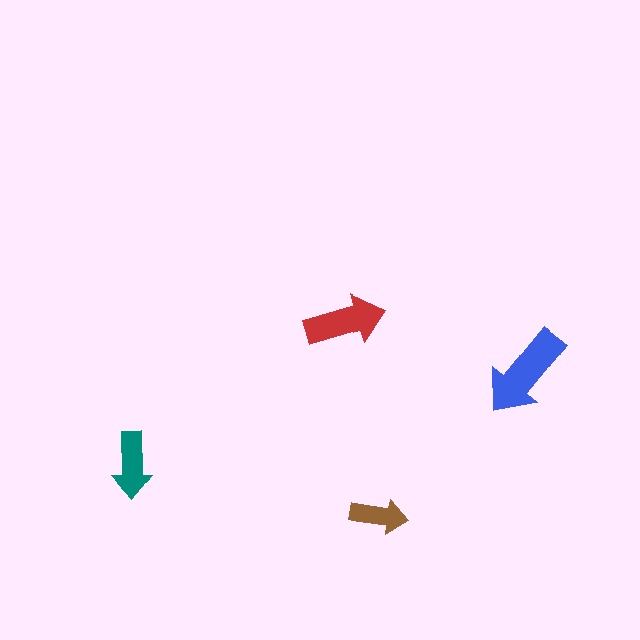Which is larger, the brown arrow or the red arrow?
The red one.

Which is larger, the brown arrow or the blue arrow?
The blue one.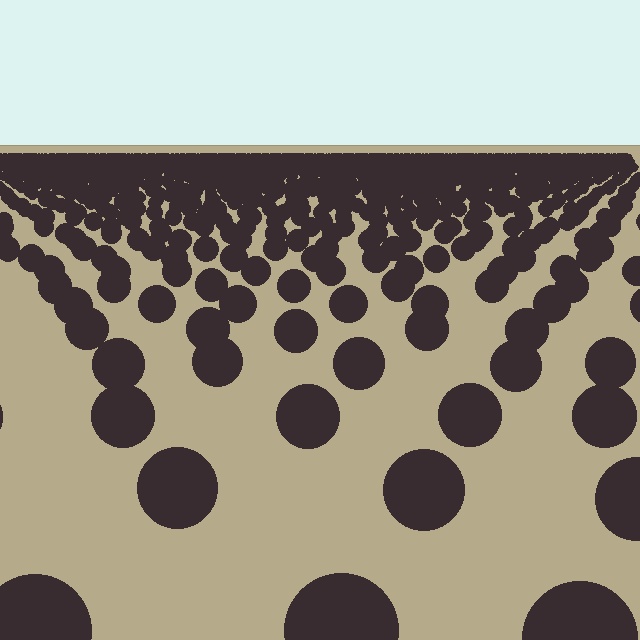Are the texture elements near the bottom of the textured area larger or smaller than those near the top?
Larger. Near the bottom, elements are closer to the viewer and appear at a bigger on-screen size.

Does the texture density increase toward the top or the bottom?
Density increases toward the top.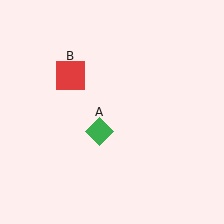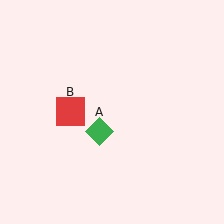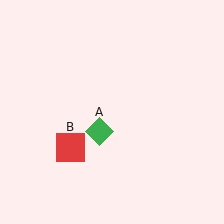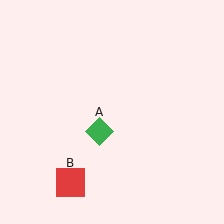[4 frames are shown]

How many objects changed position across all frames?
1 object changed position: red square (object B).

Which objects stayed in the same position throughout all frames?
Green diamond (object A) remained stationary.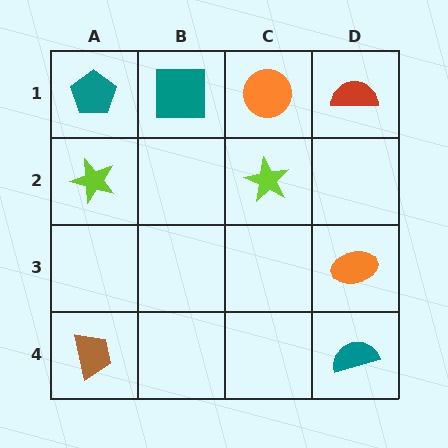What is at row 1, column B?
A teal square.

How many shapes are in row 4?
2 shapes.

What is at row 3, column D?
An orange ellipse.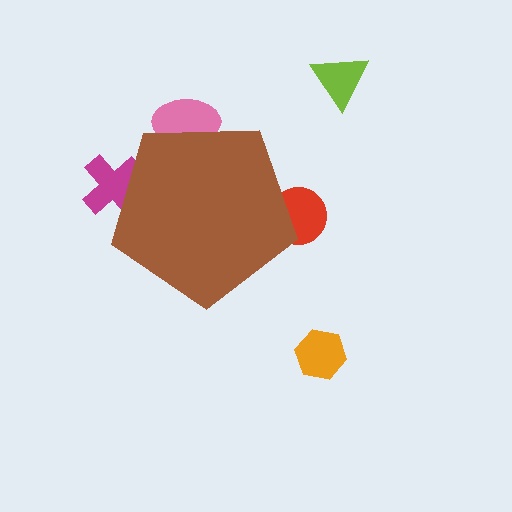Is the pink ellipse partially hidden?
Yes, the pink ellipse is partially hidden behind the brown pentagon.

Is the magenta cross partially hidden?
Yes, the magenta cross is partially hidden behind the brown pentagon.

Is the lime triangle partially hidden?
No, the lime triangle is fully visible.